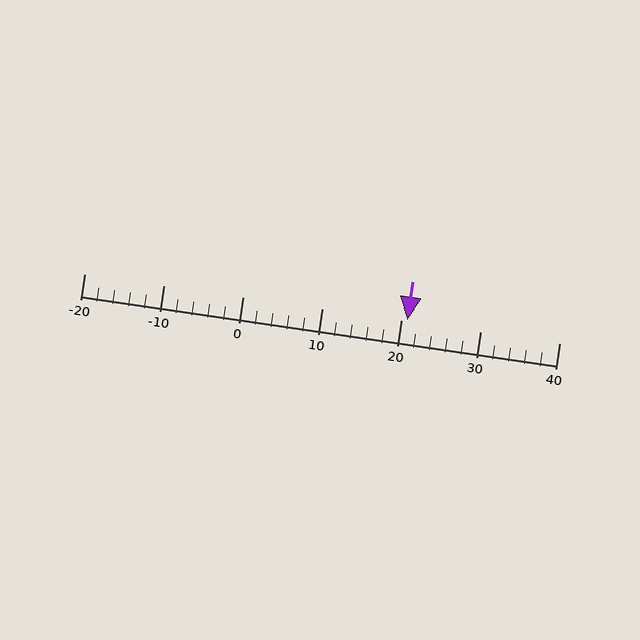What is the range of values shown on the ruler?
The ruler shows values from -20 to 40.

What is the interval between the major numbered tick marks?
The major tick marks are spaced 10 units apart.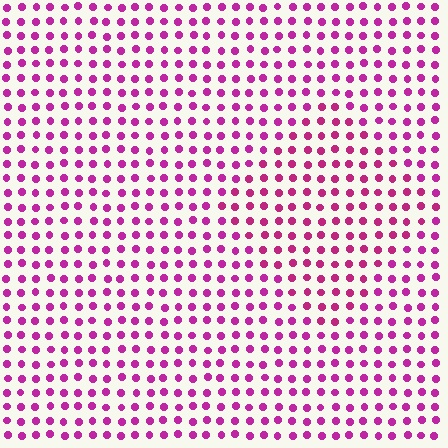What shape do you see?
I see a diamond.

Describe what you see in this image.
The image is filled with small magenta elements in a uniform arrangement. A diamond-shaped region is visible where the elements are tinted to a slightly different hue, forming a subtle color boundary.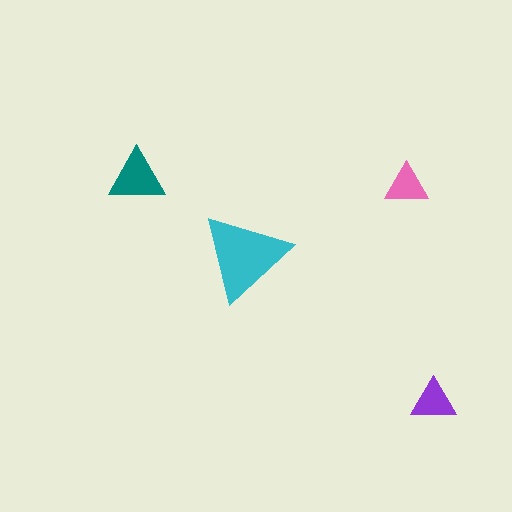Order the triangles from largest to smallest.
the cyan one, the teal one, the purple one, the pink one.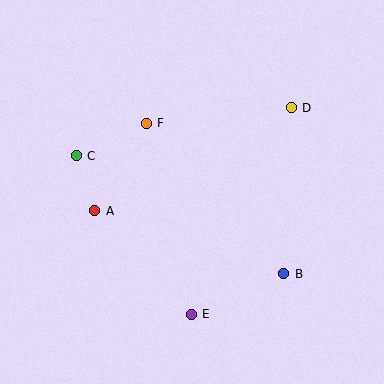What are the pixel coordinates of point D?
Point D is at (291, 108).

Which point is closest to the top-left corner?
Point C is closest to the top-left corner.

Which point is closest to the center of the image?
Point F at (146, 123) is closest to the center.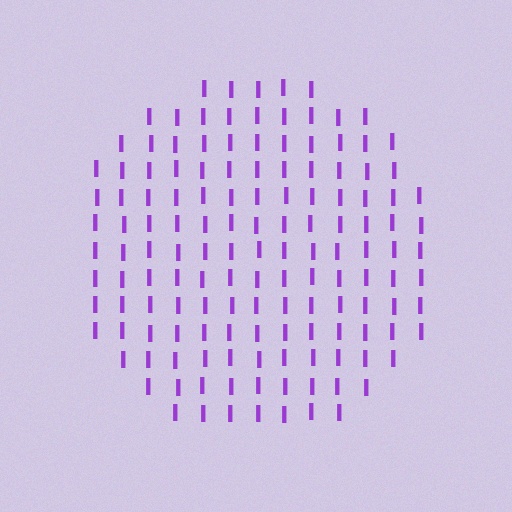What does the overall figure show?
The overall figure shows a circle.